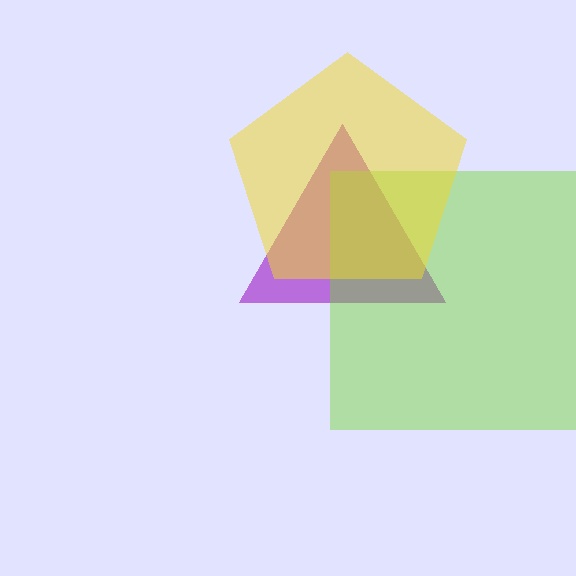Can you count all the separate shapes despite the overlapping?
Yes, there are 3 separate shapes.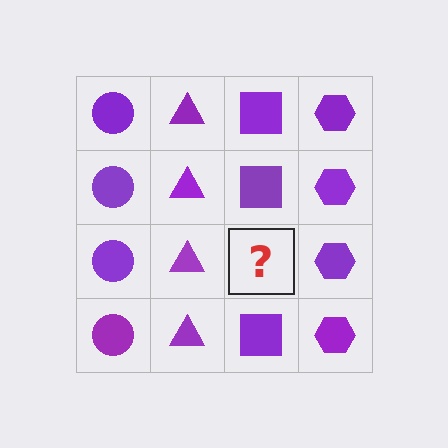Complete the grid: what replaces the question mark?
The question mark should be replaced with a purple square.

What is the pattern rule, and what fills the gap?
The rule is that each column has a consistent shape. The gap should be filled with a purple square.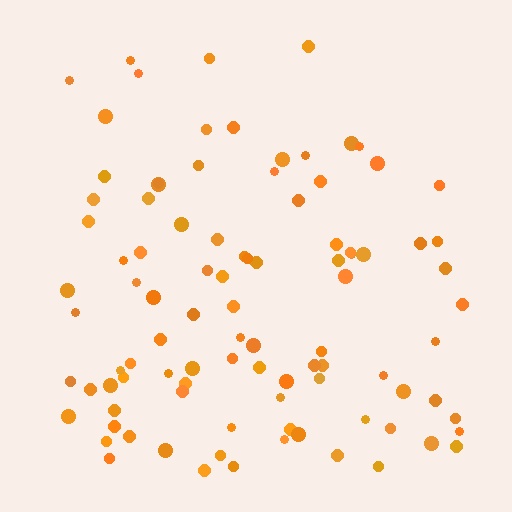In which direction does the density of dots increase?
From top to bottom, with the bottom side densest.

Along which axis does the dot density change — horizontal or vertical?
Vertical.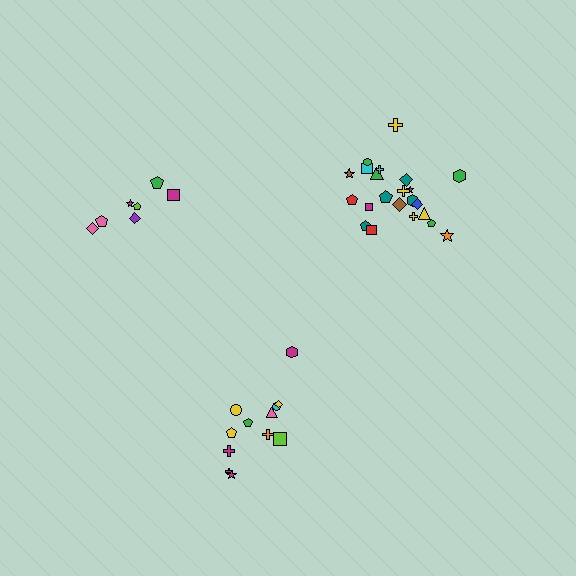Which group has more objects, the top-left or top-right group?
The top-right group.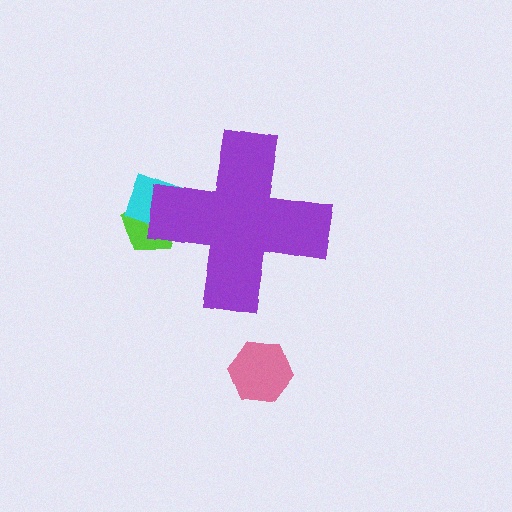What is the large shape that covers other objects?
A purple cross.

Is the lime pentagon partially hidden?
Yes, the lime pentagon is partially hidden behind the purple cross.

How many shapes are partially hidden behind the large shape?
2 shapes are partially hidden.